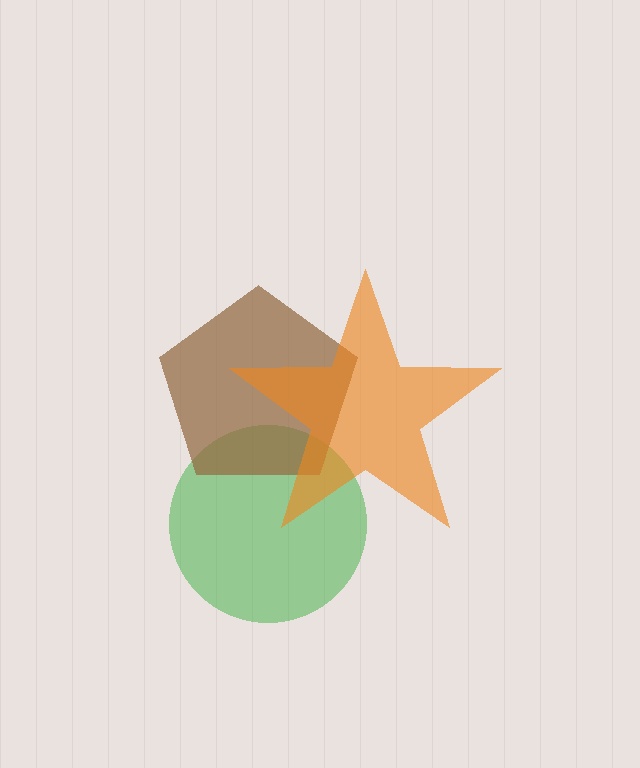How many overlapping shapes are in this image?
There are 3 overlapping shapes in the image.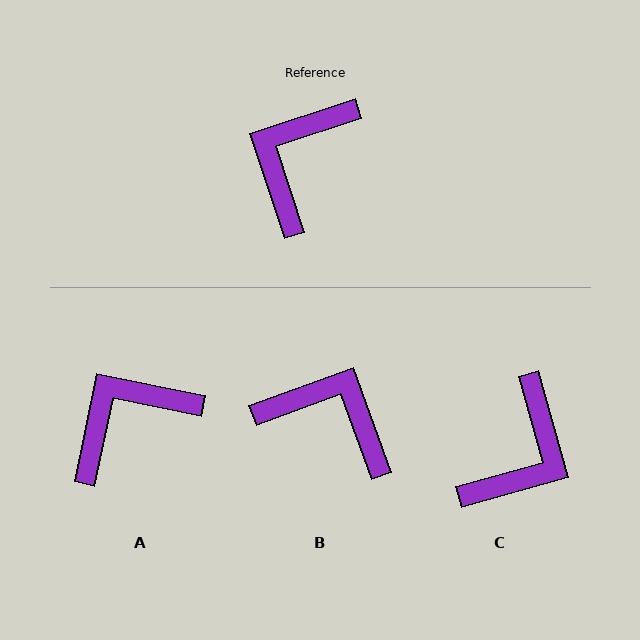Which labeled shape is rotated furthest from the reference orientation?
C, about 177 degrees away.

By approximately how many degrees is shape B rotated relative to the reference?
Approximately 89 degrees clockwise.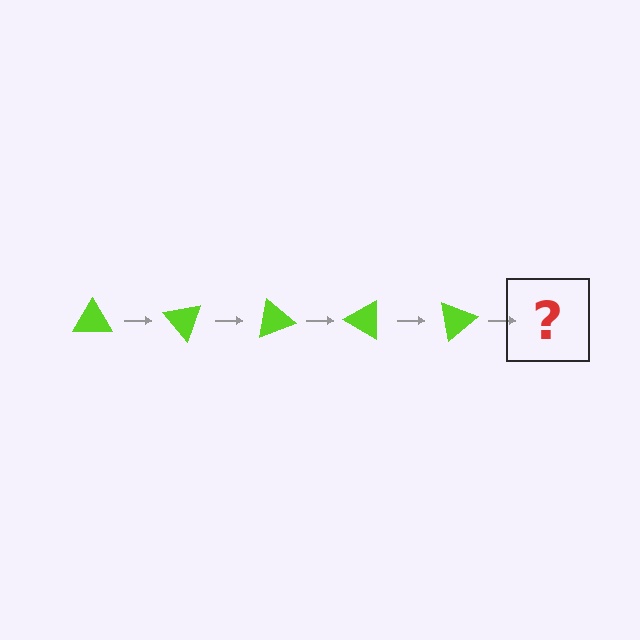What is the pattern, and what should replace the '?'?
The pattern is that the triangle rotates 50 degrees each step. The '?' should be a lime triangle rotated 250 degrees.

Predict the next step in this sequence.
The next step is a lime triangle rotated 250 degrees.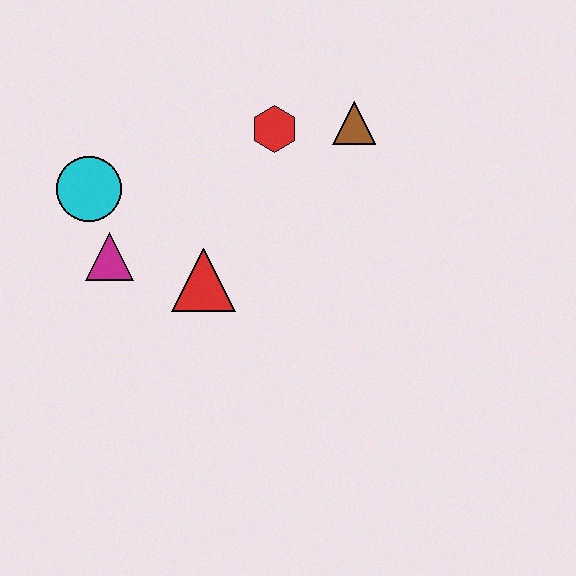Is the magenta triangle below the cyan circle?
Yes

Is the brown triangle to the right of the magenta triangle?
Yes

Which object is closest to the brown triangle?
The red hexagon is closest to the brown triangle.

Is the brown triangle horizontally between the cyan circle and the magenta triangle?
No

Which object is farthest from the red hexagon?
The magenta triangle is farthest from the red hexagon.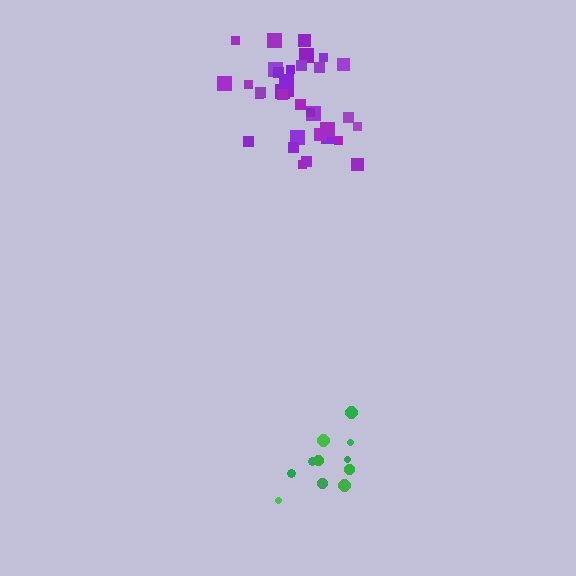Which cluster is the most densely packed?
Purple.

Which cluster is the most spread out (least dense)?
Green.